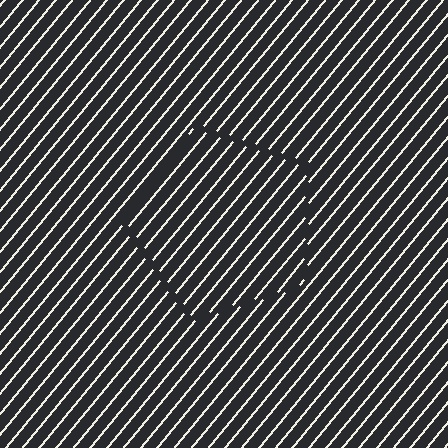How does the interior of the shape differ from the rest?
The interior of the shape contains the same grating, shifted by half a period — the contour is defined by the phase discontinuity where line-ends from the inner and outer gratings abut.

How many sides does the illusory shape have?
5 sides — the line-ends trace a pentagon.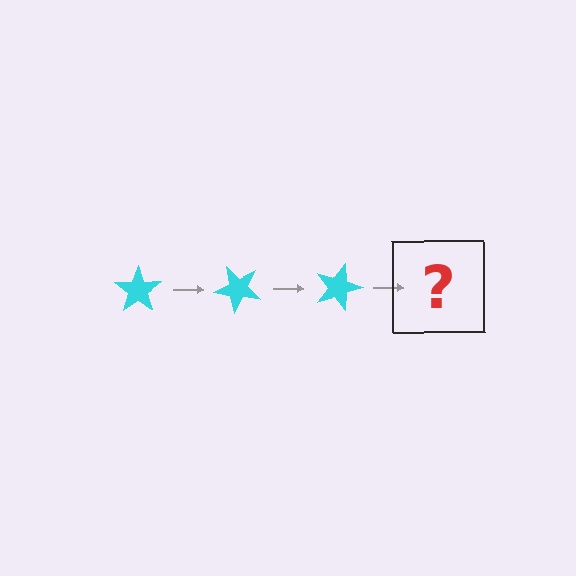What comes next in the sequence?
The next element should be a cyan star rotated 135 degrees.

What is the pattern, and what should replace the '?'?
The pattern is that the star rotates 45 degrees each step. The '?' should be a cyan star rotated 135 degrees.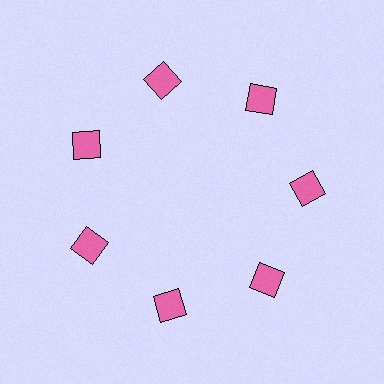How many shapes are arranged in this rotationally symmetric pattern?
There are 7 shapes, arranged in 7 groups of 1.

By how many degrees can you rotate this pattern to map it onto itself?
The pattern maps onto itself every 51 degrees of rotation.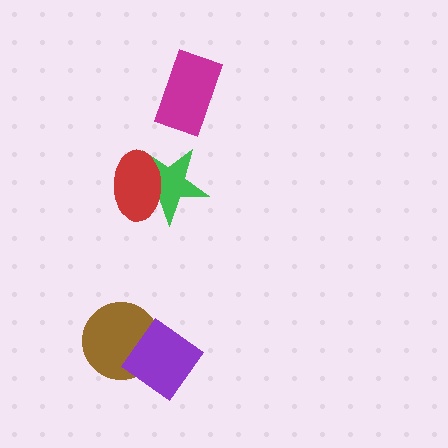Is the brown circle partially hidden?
Yes, it is partially covered by another shape.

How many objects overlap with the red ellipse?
1 object overlaps with the red ellipse.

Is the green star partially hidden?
Yes, it is partially covered by another shape.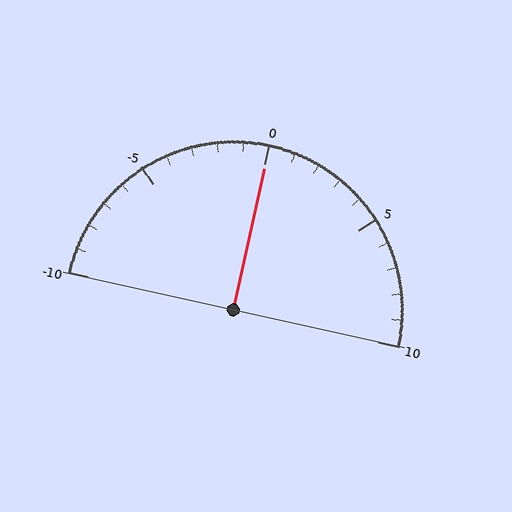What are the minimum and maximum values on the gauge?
The gauge ranges from -10 to 10.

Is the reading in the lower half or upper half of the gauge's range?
The reading is in the upper half of the range (-10 to 10).